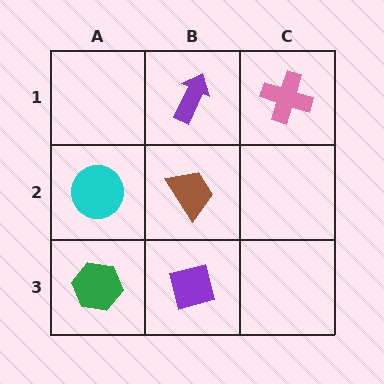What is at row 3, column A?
A green hexagon.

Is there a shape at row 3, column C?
No, that cell is empty.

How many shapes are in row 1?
2 shapes.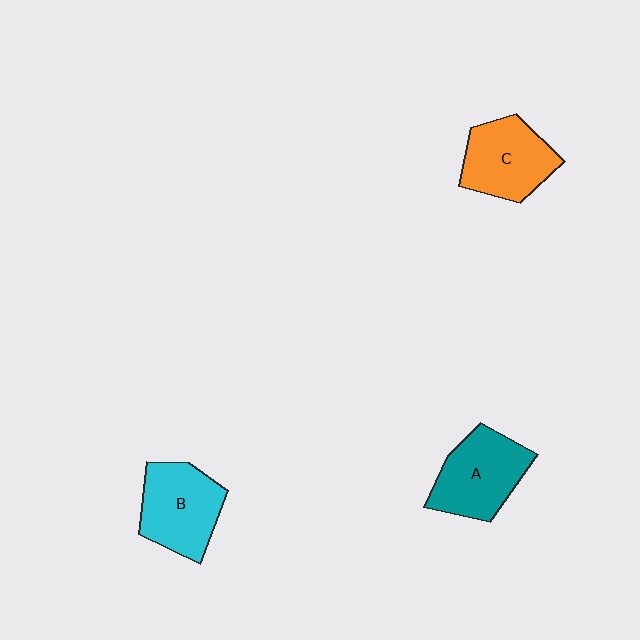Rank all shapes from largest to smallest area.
From largest to smallest: A (teal), B (cyan), C (orange).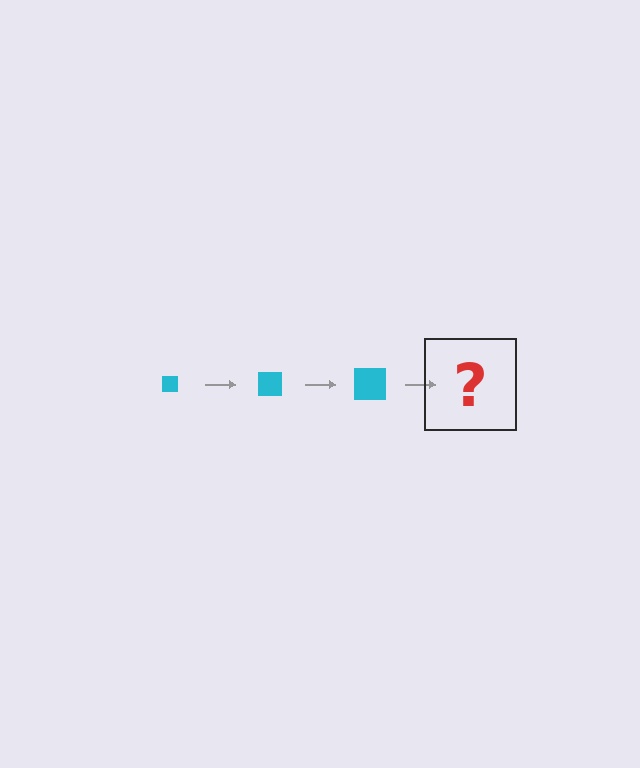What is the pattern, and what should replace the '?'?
The pattern is that the square gets progressively larger each step. The '?' should be a cyan square, larger than the previous one.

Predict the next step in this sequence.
The next step is a cyan square, larger than the previous one.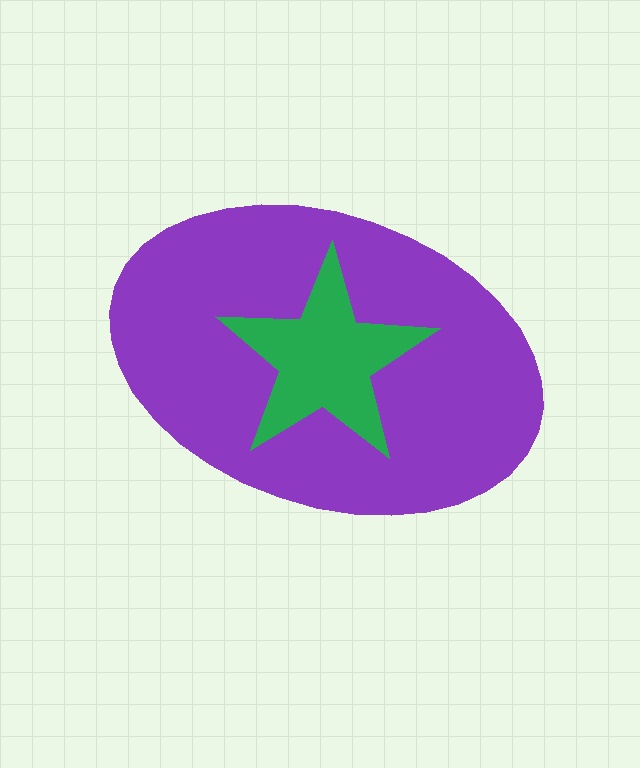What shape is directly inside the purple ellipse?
The green star.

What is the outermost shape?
The purple ellipse.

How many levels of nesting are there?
2.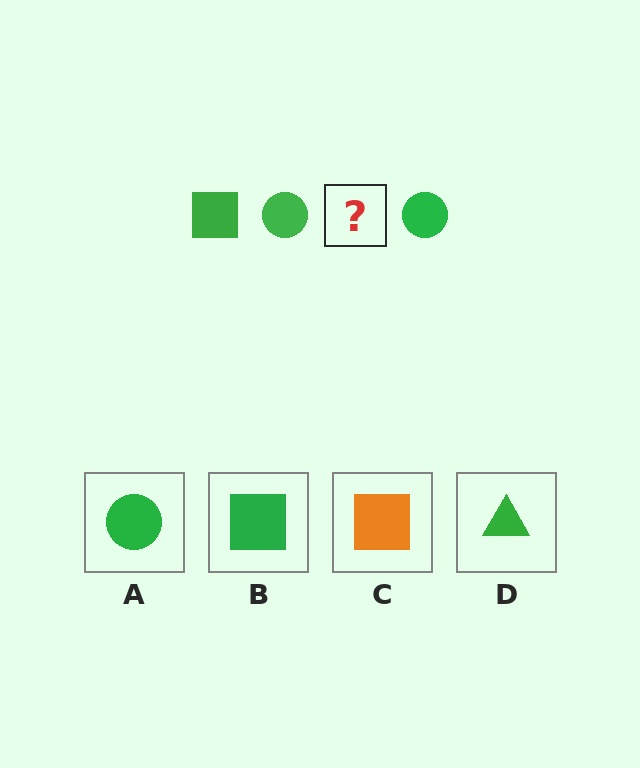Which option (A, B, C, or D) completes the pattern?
B.